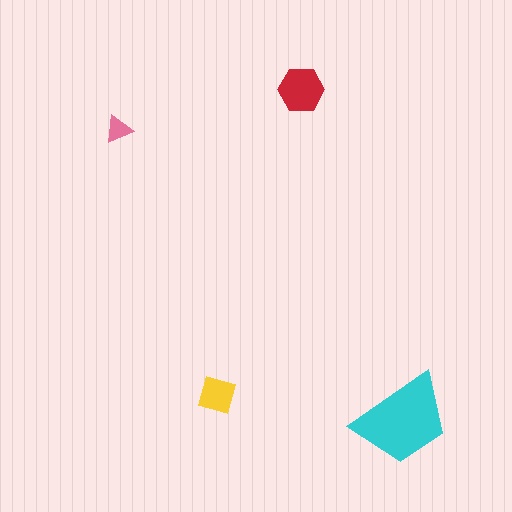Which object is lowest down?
The cyan trapezoid is bottommost.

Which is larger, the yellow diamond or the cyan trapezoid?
The cyan trapezoid.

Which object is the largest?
The cyan trapezoid.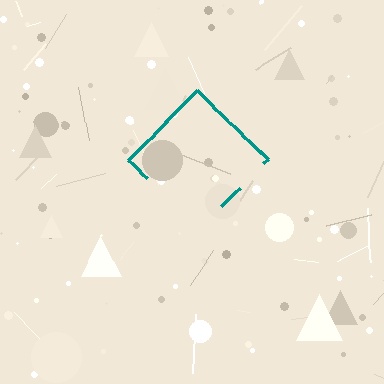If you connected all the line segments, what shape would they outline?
They would outline a diamond.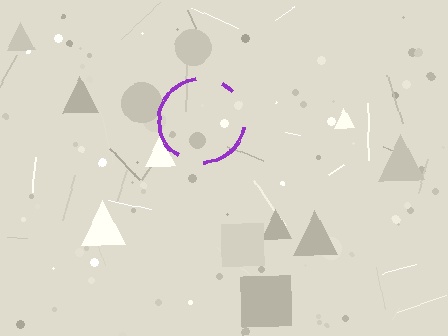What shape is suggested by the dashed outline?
The dashed outline suggests a circle.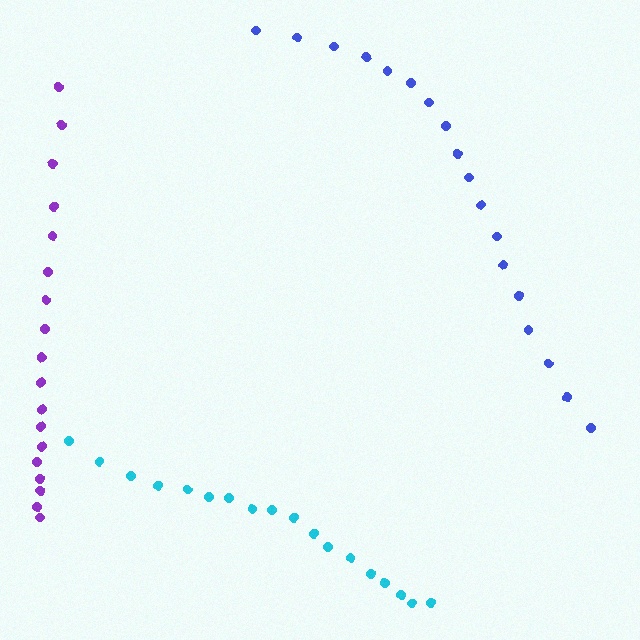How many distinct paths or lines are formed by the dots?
There are 3 distinct paths.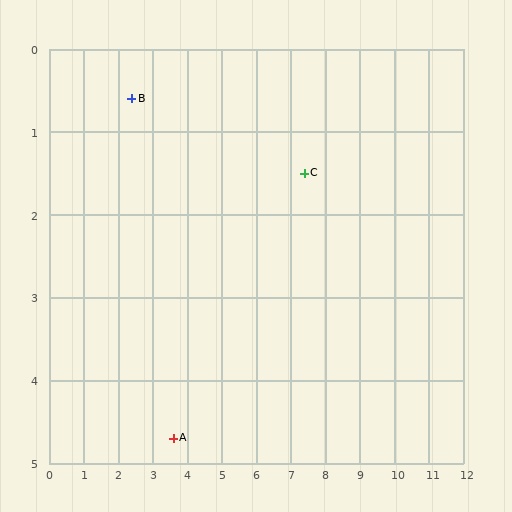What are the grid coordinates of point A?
Point A is at approximately (3.6, 4.7).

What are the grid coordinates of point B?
Point B is at approximately (2.4, 0.6).